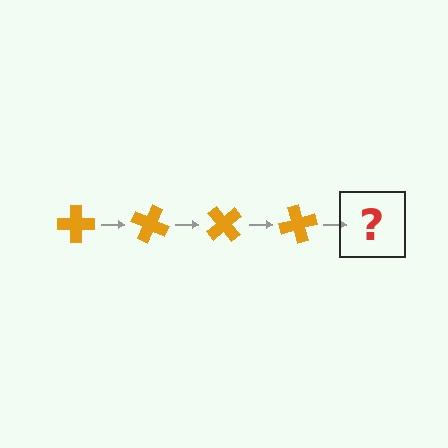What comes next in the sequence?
The next element should be an orange cross rotated 100 degrees.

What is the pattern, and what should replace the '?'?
The pattern is that the cross rotates 25 degrees each step. The '?' should be an orange cross rotated 100 degrees.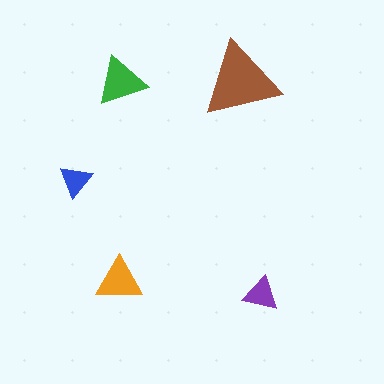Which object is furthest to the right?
The purple triangle is rightmost.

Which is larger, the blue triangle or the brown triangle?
The brown one.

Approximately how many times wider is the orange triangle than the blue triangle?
About 1.5 times wider.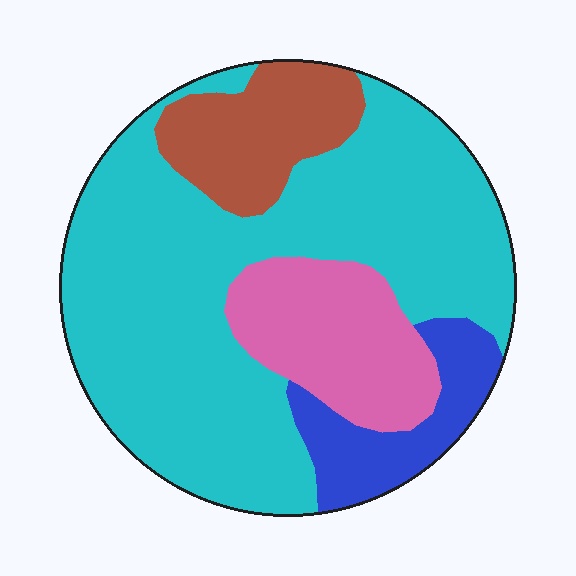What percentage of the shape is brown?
Brown takes up about one eighth (1/8) of the shape.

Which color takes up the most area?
Cyan, at roughly 60%.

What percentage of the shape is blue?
Blue takes up less than a quarter of the shape.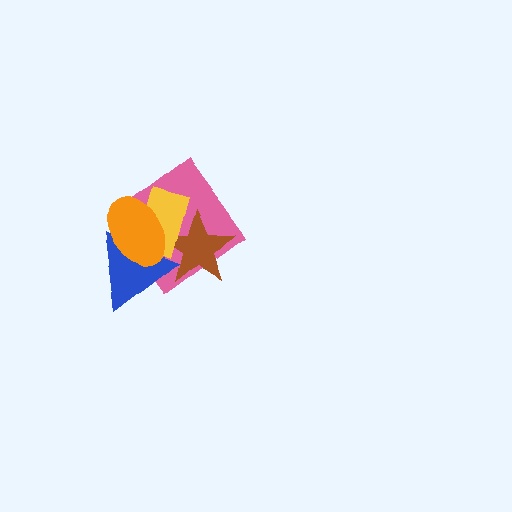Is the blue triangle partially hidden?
Yes, it is partially covered by another shape.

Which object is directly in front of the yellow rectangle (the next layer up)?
The blue triangle is directly in front of the yellow rectangle.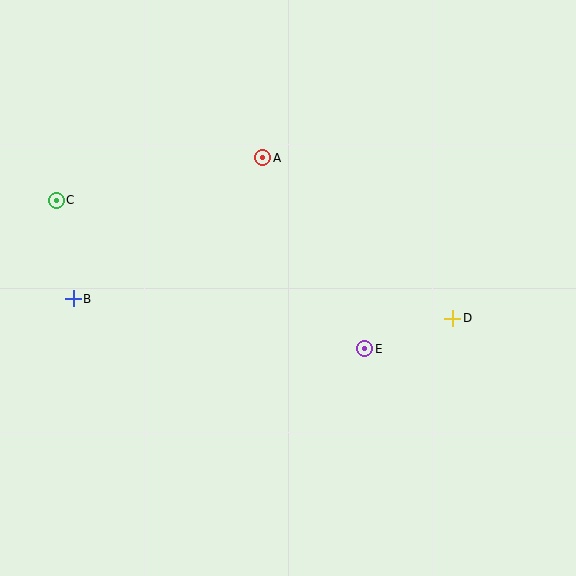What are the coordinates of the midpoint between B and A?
The midpoint between B and A is at (168, 228).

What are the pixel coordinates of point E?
Point E is at (365, 349).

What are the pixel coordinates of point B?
Point B is at (73, 299).